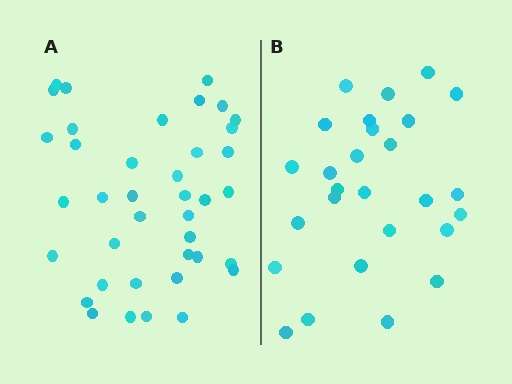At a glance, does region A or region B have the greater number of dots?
Region A (the left region) has more dots.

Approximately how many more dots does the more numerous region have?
Region A has roughly 12 or so more dots than region B.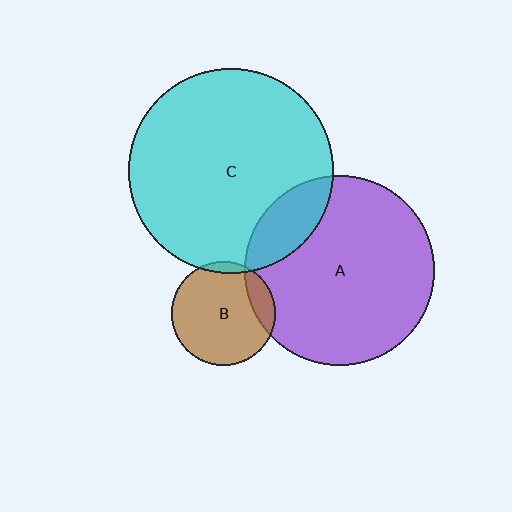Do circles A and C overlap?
Yes.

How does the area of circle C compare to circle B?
Approximately 3.9 times.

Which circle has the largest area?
Circle C (cyan).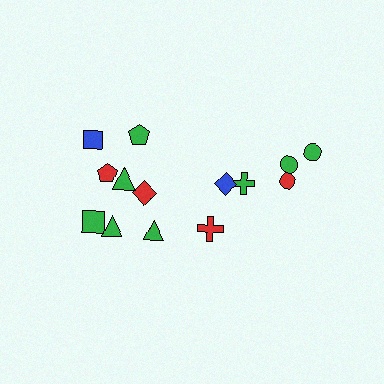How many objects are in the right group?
There are 6 objects.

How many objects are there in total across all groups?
There are 14 objects.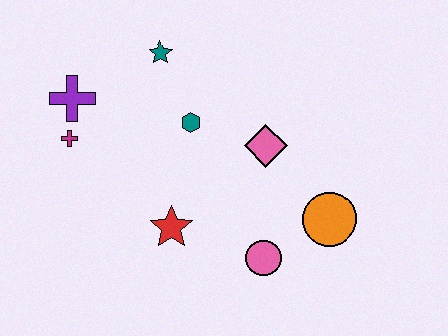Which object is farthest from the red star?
The teal star is farthest from the red star.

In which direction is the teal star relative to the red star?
The teal star is above the red star.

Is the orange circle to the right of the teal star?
Yes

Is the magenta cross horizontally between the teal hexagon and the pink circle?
No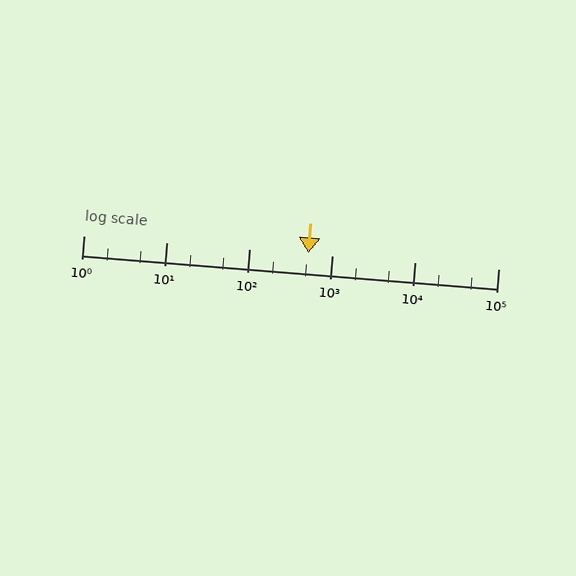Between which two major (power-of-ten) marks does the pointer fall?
The pointer is between 100 and 1000.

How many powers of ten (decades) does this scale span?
The scale spans 5 decades, from 1 to 100000.